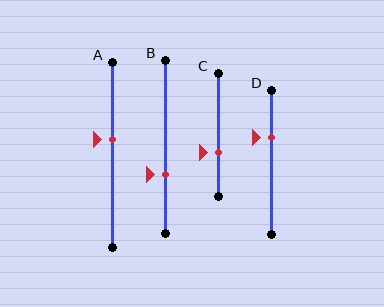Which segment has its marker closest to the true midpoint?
Segment A has its marker closest to the true midpoint.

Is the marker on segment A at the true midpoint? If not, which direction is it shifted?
No, the marker on segment A is shifted upward by about 8% of the segment length.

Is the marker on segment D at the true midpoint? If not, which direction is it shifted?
No, the marker on segment D is shifted upward by about 17% of the segment length.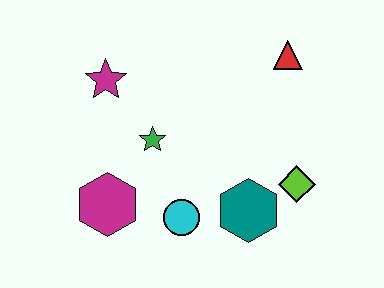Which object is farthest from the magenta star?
The lime diamond is farthest from the magenta star.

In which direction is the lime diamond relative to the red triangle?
The lime diamond is below the red triangle.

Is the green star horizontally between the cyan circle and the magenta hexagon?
Yes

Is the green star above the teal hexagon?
Yes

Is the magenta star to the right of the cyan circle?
No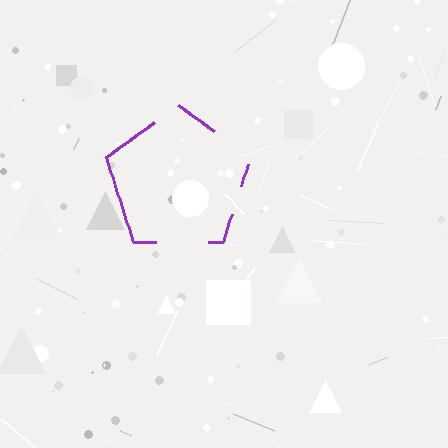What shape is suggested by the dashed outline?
The dashed outline suggests a pentagon.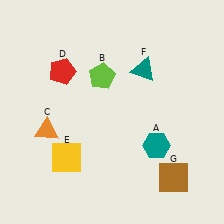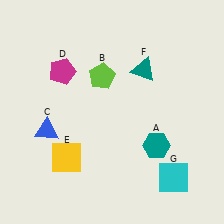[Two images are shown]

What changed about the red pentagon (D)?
In Image 1, D is red. In Image 2, it changed to magenta.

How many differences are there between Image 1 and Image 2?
There are 3 differences between the two images.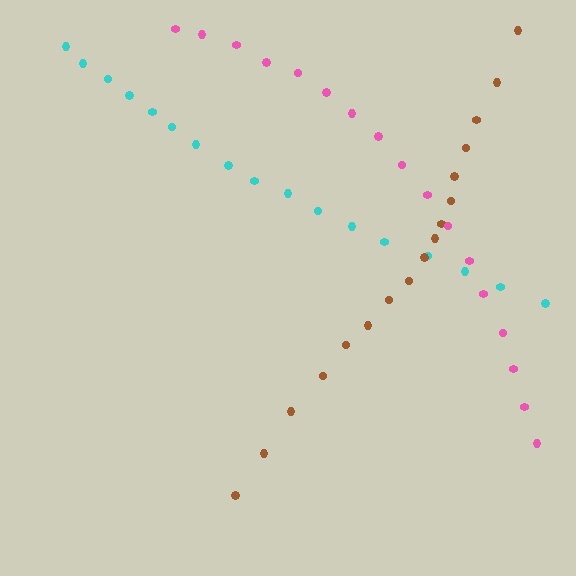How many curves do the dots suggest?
There are 3 distinct paths.